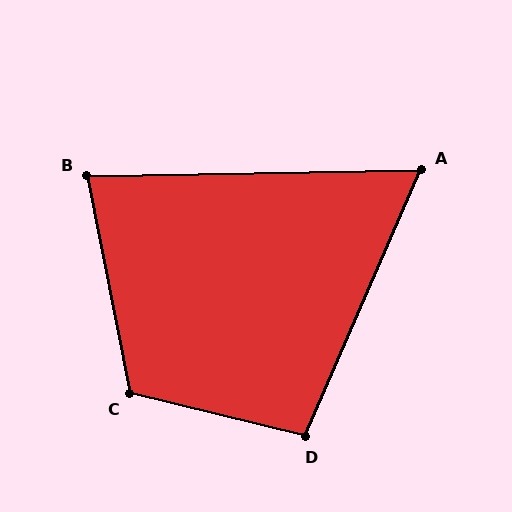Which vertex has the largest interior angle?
C, at approximately 115 degrees.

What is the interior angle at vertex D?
Approximately 100 degrees (obtuse).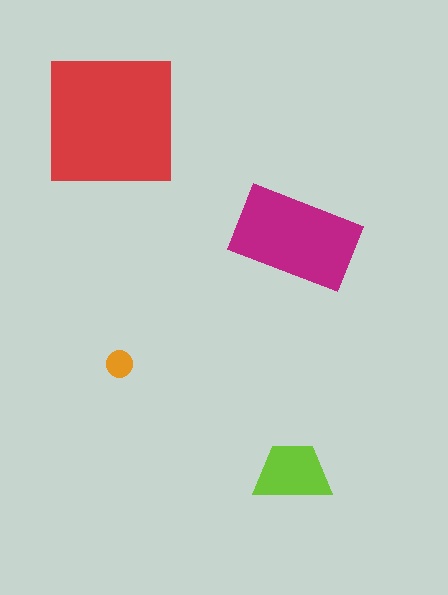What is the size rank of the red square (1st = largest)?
1st.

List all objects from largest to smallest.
The red square, the magenta rectangle, the lime trapezoid, the orange circle.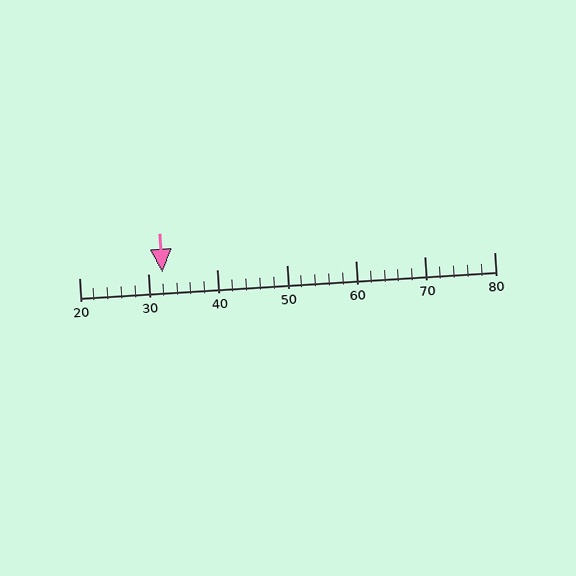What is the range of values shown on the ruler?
The ruler shows values from 20 to 80.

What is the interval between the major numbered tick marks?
The major tick marks are spaced 10 units apart.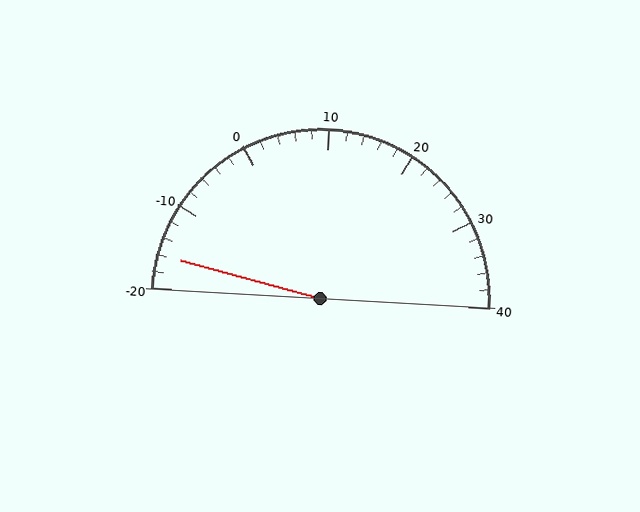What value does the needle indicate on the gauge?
The needle indicates approximately -16.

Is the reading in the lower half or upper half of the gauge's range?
The reading is in the lower half of the range (-20 to 40).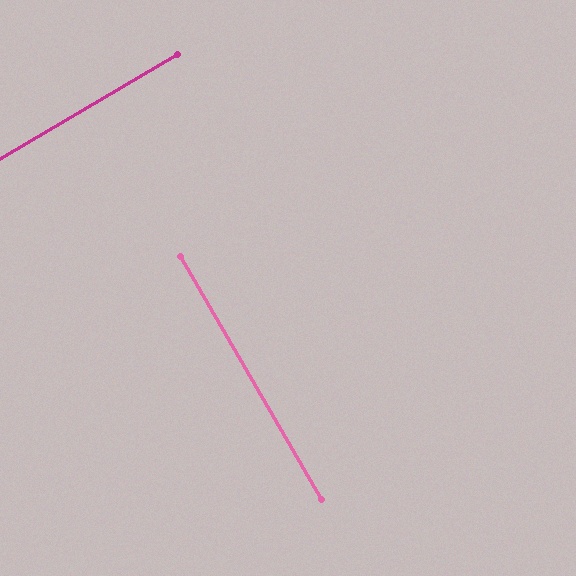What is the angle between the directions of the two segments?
Approximately 90 degrees.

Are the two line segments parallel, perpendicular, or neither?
Perpendicular — they meet at approximately 90°.